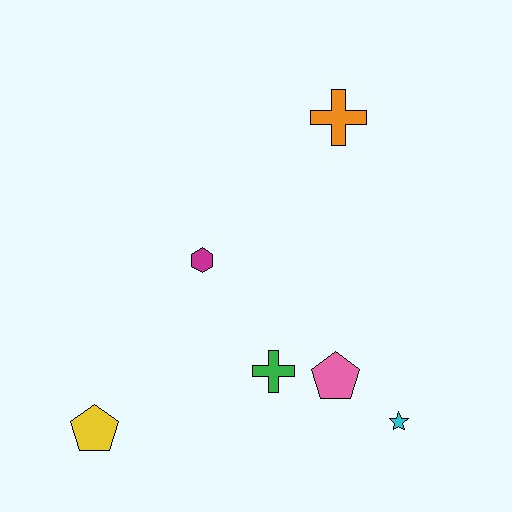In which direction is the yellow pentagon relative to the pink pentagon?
The yellow pentagon is to the left of the pink pentagon.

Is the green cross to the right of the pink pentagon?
No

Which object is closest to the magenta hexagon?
The green cross is closest to the magenta hexagon.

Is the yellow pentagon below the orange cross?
Yes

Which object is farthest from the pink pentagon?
The orange cross is farthest from the pink pentagon.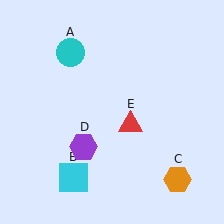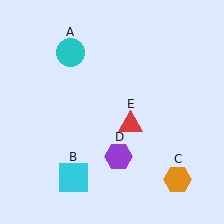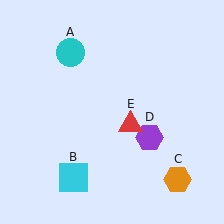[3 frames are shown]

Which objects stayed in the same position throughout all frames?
Cyan circle (object A) and cyan square (object B) and orange hexagon (object C) and red triangle (object E) remained stationary.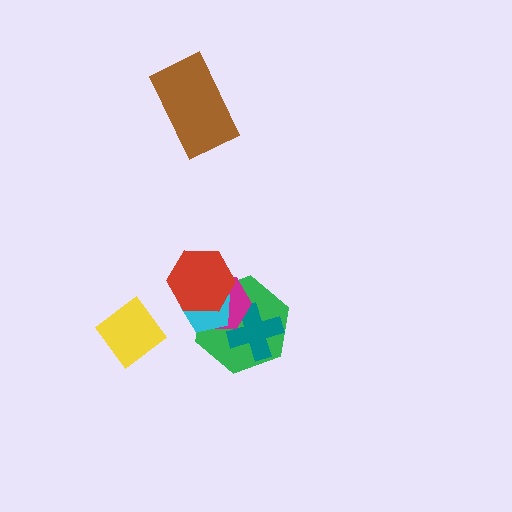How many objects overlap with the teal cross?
2 objects overlap with the teal cross.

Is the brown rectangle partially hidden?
No, no other shape covers it.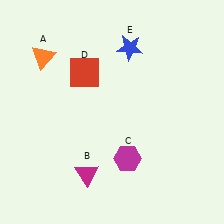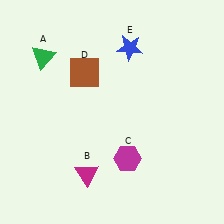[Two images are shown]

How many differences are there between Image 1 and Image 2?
There are 2 differences between the two images.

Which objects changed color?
A changed from orange to green. D changed from red to brown.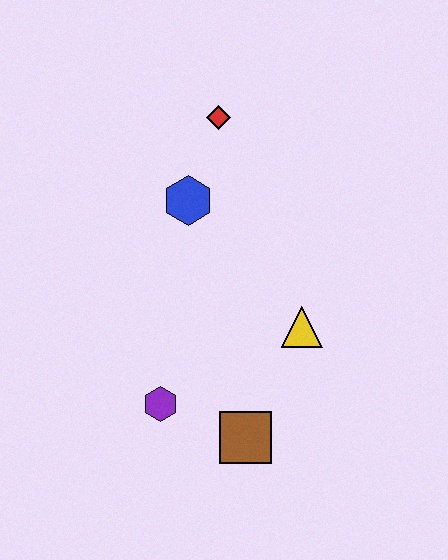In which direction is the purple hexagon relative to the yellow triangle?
The purple hexagon is to the left of the yellow triangle.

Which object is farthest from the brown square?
The red diamond is farthest from the brown square.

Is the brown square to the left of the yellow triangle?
Yes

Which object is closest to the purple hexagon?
The brown square is closest to the purple hexagon.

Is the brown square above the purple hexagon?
No